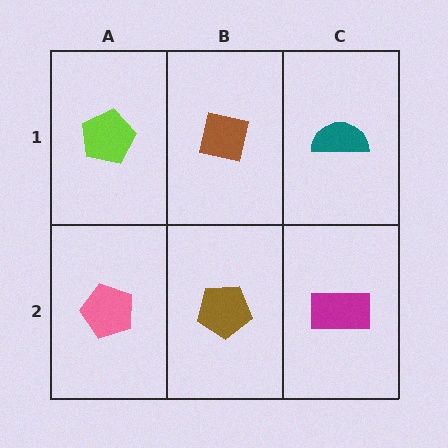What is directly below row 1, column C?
A magenta rectangle.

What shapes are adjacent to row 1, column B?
A brown pentagon (row 2, column B), a lime pentagon (row 1, column A), a teal semicircle (row 1, column C).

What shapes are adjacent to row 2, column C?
A teal semicircle (row 1, column C), a brown pentagon (row 2, column B).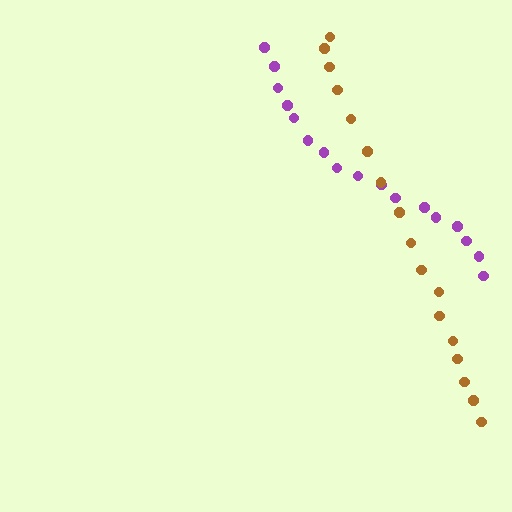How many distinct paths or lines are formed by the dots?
There are 2 distinct paths.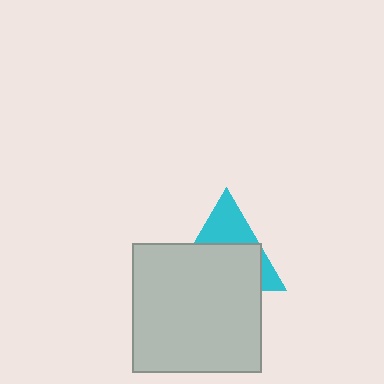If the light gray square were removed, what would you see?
You would see the complete cyan triangle.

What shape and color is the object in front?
The object in front is a light gray square.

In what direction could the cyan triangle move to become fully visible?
The cyan triangle could move up. That would shift it out from behind the light gray square entirely.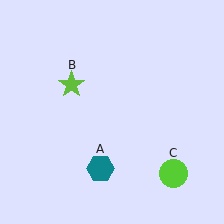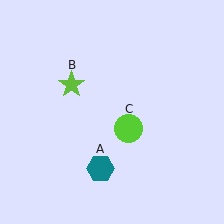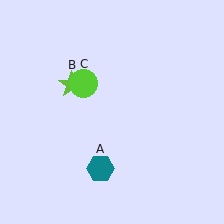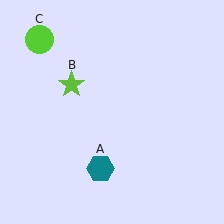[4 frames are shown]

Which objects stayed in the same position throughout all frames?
Teal hexagon (object A) and lime star (object B) remained stationary.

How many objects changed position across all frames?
1 object changed position: lime circle (object C).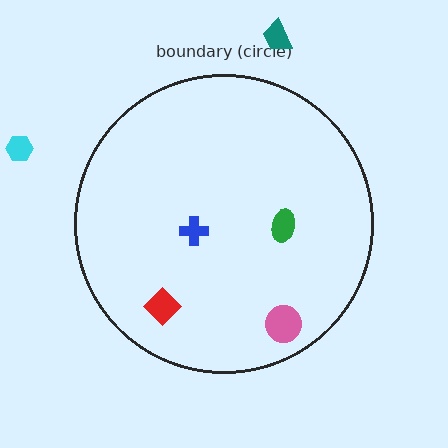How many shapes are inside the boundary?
4 inside, 2 outside.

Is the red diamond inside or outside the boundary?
Inside.